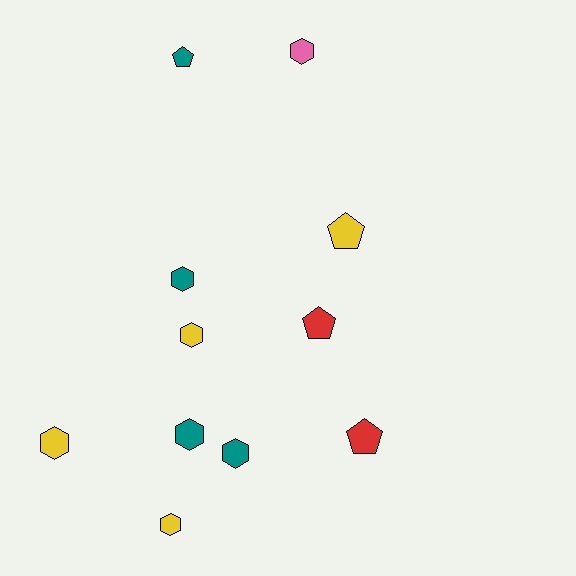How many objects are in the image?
There are 11 objects.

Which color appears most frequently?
Teal, with 4 objects.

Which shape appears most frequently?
Hexagon, with 7 objects.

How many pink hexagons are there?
There is 1 pink hexagon.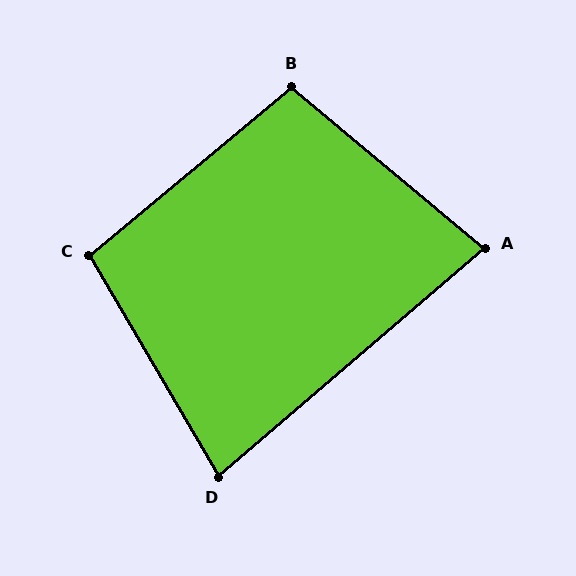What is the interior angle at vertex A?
Approximately 80 degrees (acute).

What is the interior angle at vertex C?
Approximately 100 degrees (obtuse).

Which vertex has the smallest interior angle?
D, at approximately 80 degrees.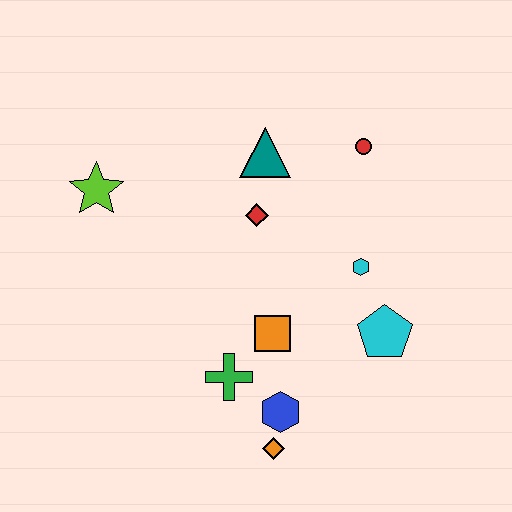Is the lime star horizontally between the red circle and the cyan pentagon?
No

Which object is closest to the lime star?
The red diamond is closest to the lime star.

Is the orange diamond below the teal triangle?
Yes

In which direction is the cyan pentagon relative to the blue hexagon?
The cyan pentagon is to the right of the blue hexagon.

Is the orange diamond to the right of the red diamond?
Yes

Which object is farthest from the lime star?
The cyan pentagon is farthest from the lime star.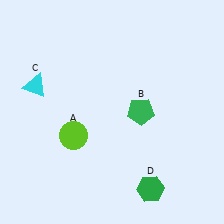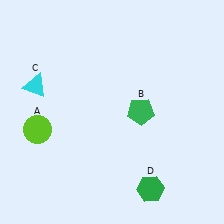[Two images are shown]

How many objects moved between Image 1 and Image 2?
1 object moved between the two images.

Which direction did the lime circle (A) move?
The lime circle (A) moved left.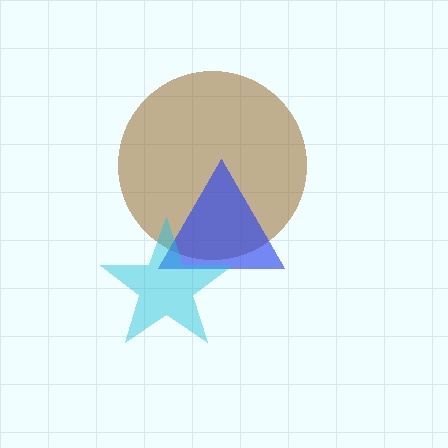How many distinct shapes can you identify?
There are 3 distinct shapes: a brown circle, a blue triangle, a cyan star.